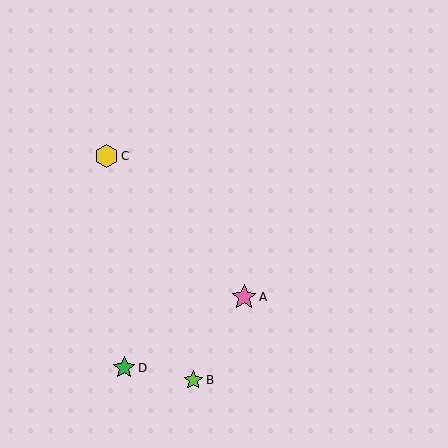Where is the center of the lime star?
The center of the lime star is at (193, 380).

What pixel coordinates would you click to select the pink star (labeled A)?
Click at (244, 297) to select the pink star A.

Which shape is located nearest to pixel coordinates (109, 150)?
The yellow hexagon (labeled C) at (106, 156) is nearest to that location.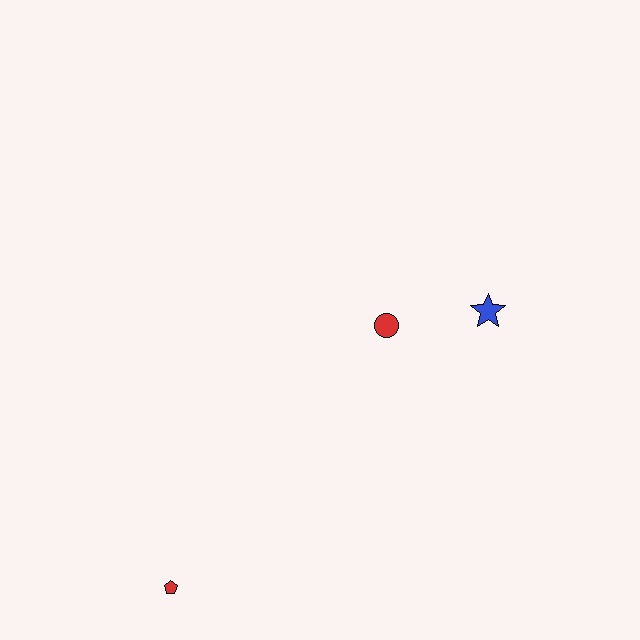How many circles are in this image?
There is 1 circle.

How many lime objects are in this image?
There are no lime objects.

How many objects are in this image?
There are 3 objects.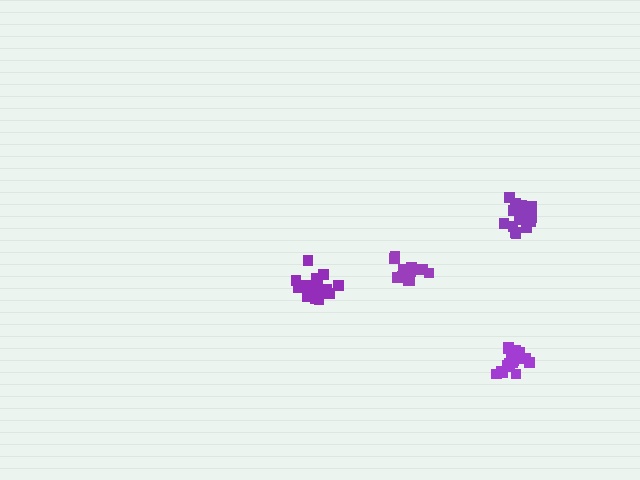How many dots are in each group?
Group 1: 15 dots, Group 2: 20 dots, Group 3: 18 dots, Group 4: 18 dots (71 total).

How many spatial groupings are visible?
There are 4 spatial groupings.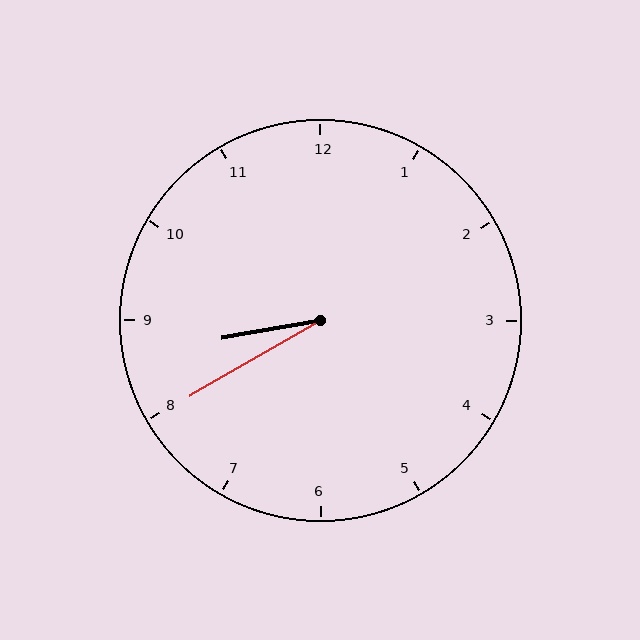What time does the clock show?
8:40.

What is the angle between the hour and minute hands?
Approximately 20 degrees.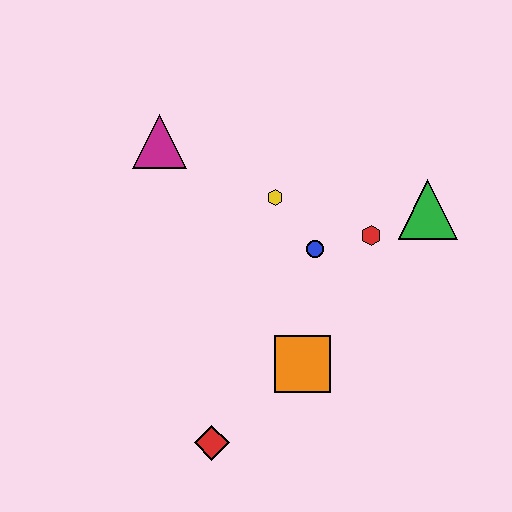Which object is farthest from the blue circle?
The red diamond is farthest from the blue circle.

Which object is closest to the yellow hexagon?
The blue circle is closest to the yellow hexagon.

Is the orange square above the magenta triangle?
No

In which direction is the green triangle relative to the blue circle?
The green triangle is to the right of the blue circle.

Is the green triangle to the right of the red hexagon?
Yes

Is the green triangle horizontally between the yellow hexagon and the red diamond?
No